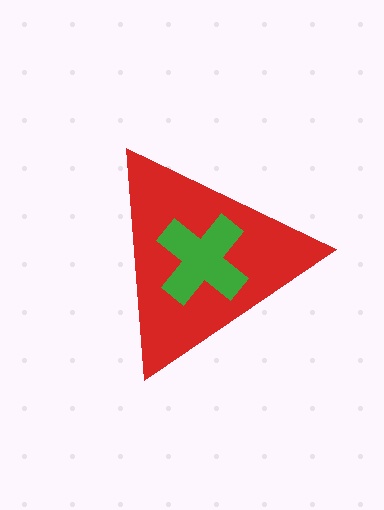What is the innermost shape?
The green cross.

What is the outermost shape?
The red triangle.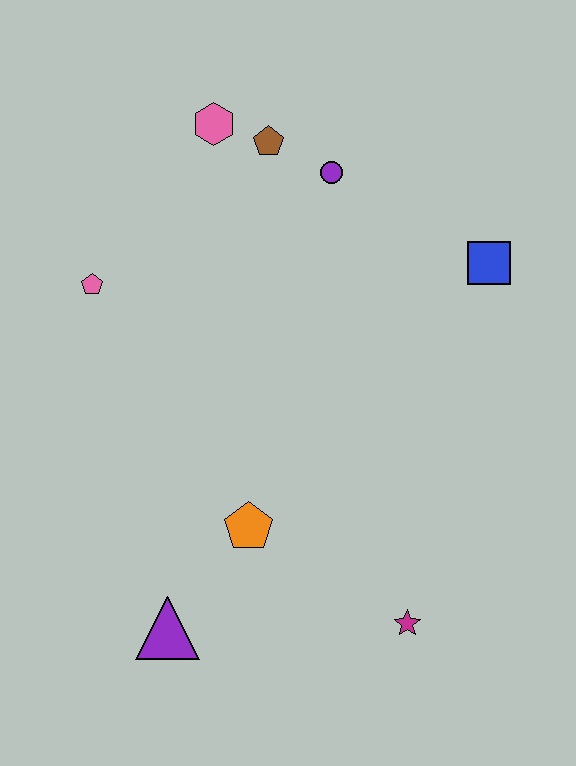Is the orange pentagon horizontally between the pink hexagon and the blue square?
Yes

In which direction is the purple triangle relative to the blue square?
The purple triangle is below the blue square.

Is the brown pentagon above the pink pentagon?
Yes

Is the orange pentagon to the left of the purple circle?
Yes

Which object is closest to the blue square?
The purple circle is closest to the blue square.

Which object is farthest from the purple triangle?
The pink hexagon is farthest from the purple triangle.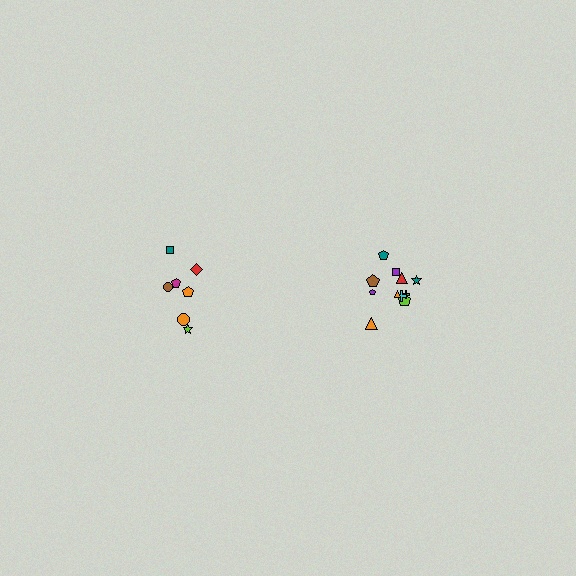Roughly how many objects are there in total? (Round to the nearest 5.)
Roughly 20 objects in total.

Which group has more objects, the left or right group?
The right group.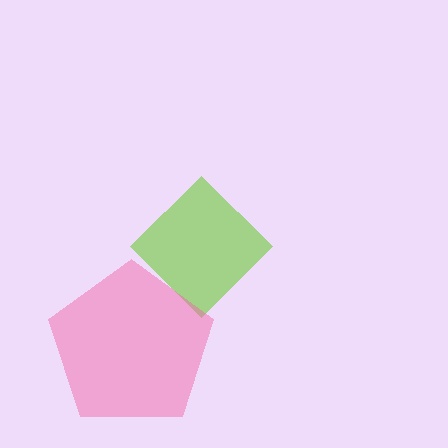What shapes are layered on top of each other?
The layered shapes are: a lime diamond, a pink pentagon.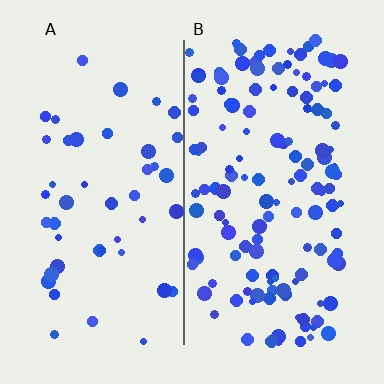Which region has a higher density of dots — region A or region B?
B (the right).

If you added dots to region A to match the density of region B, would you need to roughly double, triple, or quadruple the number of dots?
Approximately triple.